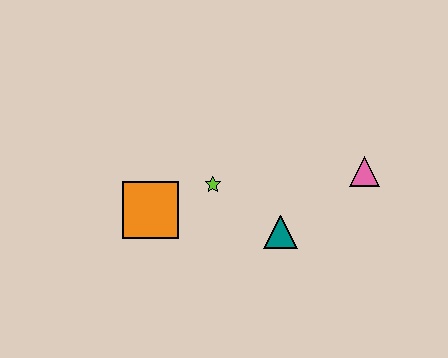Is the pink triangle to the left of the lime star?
No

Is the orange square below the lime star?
Yes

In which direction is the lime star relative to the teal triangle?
The lime star is to the left of the teal triangle.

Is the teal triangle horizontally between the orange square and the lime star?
No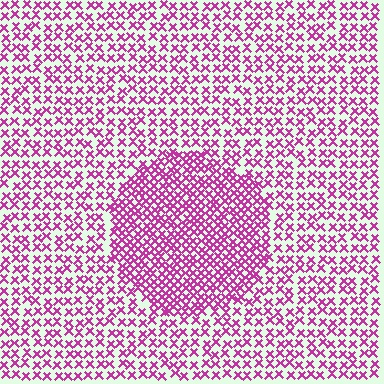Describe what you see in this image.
The image contains small magenta elements arranged at two different densities. A circle-shaped region is visible where the elements are more densely packed than the surrounding area.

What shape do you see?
I see a circle.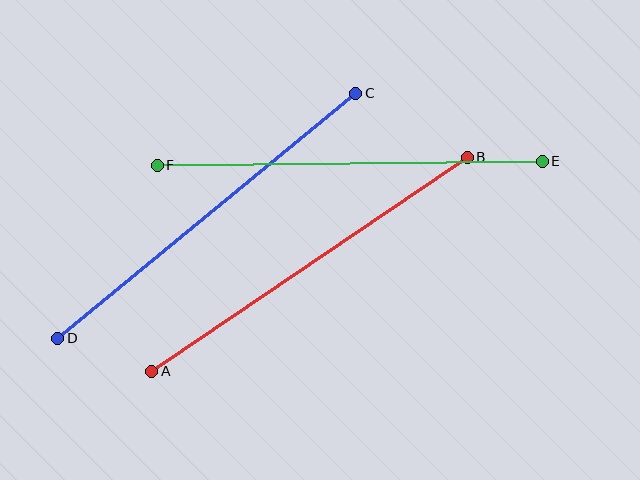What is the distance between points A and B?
The distance is approximately 381 pixels.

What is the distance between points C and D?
The distance is approximately 386 pixels.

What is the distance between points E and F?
The distance is approximately 385 pixels.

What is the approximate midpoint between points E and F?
The midpoint is at approximately (350, 163) pixels.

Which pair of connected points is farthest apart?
Points C and D are farthest apart.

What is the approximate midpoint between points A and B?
The midpoint is at approximately (309, 264) pixels.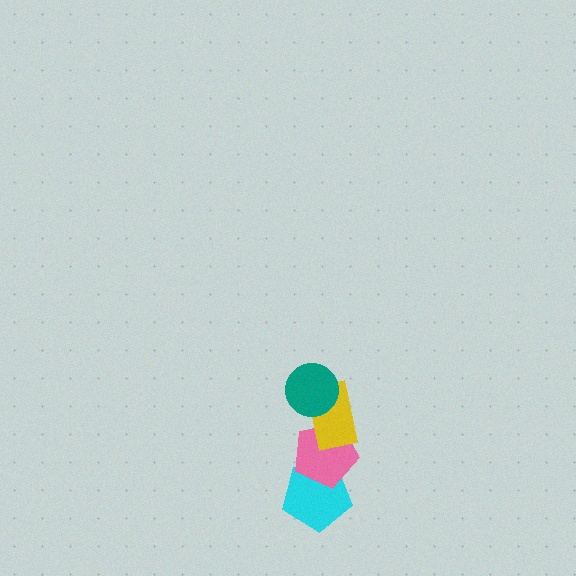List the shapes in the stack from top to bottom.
From top to bottom: the teal circle, the yellow rectangle, the pink pentagon, the cyan pentagon.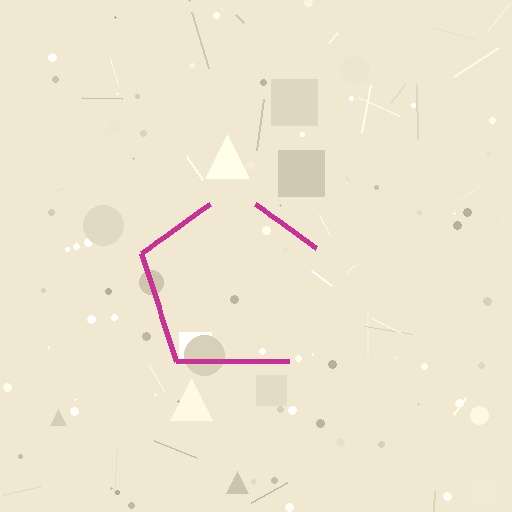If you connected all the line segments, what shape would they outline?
They would outline a pentagon.